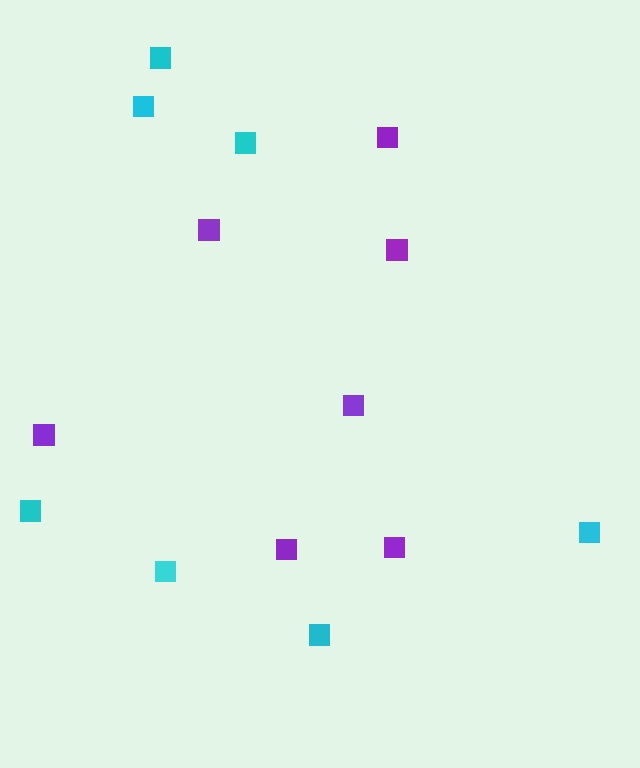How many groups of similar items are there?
There are 2 groups: one group of purple squares (7) and one group of cyan squares (7).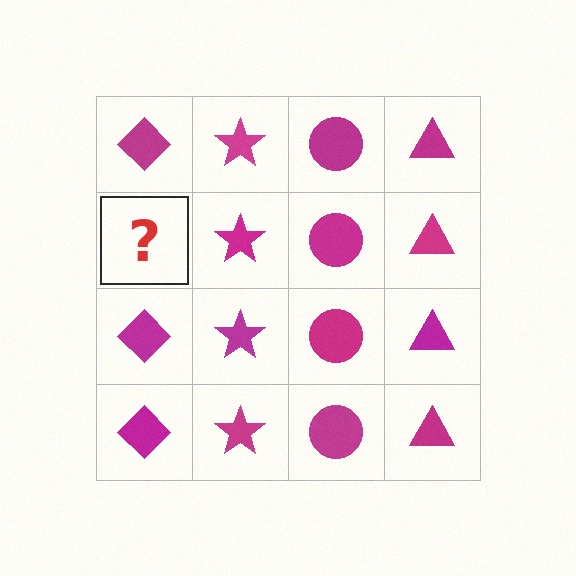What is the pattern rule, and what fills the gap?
The rule is that each column has a consistent shape. The gap should be filled with a magenta diamond.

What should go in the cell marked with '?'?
The missing cell should contain a magenta diamond.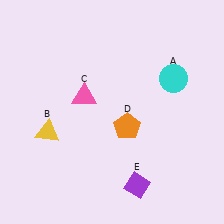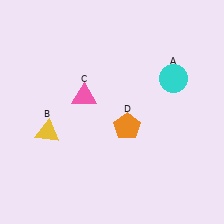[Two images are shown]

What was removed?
The purple diamond (E) was removed in Image 2.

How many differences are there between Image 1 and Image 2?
There is 1 difference between the two images.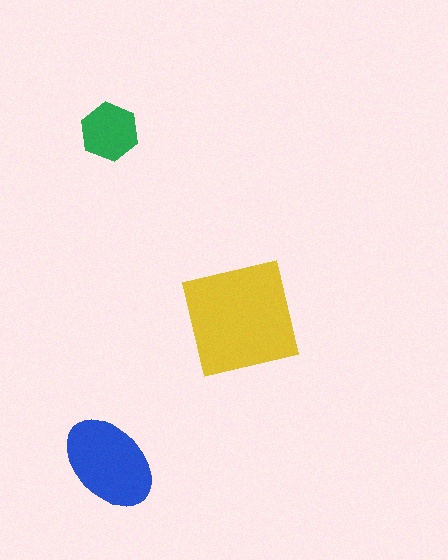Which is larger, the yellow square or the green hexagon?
The yellow square.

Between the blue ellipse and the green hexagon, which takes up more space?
The blue ellipse.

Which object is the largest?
The yellow square.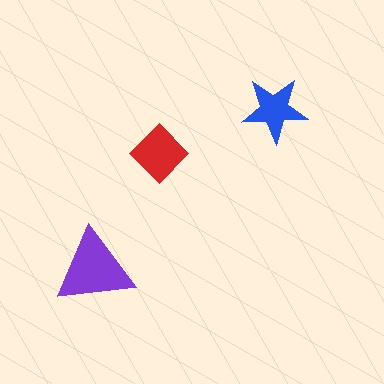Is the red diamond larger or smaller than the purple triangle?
Smaller.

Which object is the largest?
The purple triangle.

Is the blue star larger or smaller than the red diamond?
Smaller.